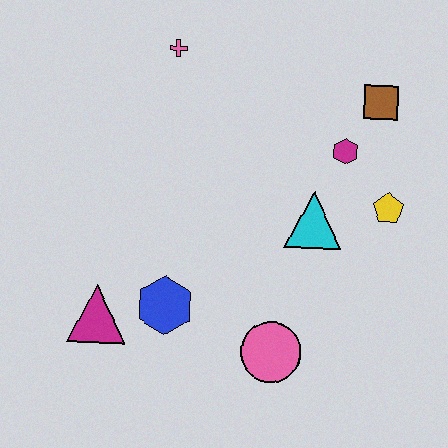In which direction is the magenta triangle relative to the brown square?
The magenta triangle is to the left of the brown square.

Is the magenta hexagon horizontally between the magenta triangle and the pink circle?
No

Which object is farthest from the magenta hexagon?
The magenta triangle is farthest from the magenta hexagon.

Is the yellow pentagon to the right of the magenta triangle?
Yes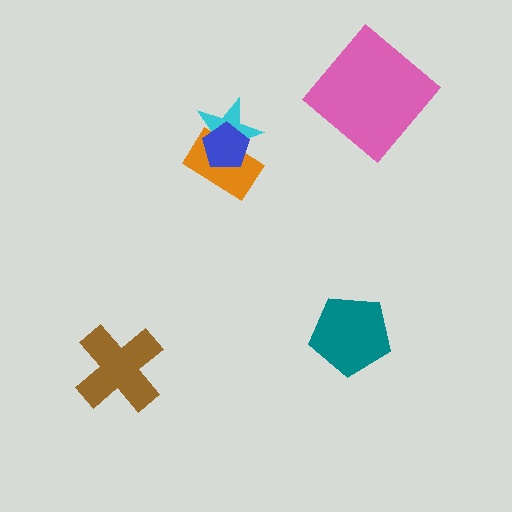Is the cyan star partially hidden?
Yes, it is partially covered by another shape.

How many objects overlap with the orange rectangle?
2 objects overlap with the orange rectangle.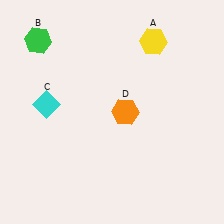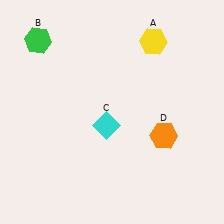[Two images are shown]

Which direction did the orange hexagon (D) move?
The orange hexagon (D) moved right.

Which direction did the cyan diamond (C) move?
The cyan diamond (C) moved right.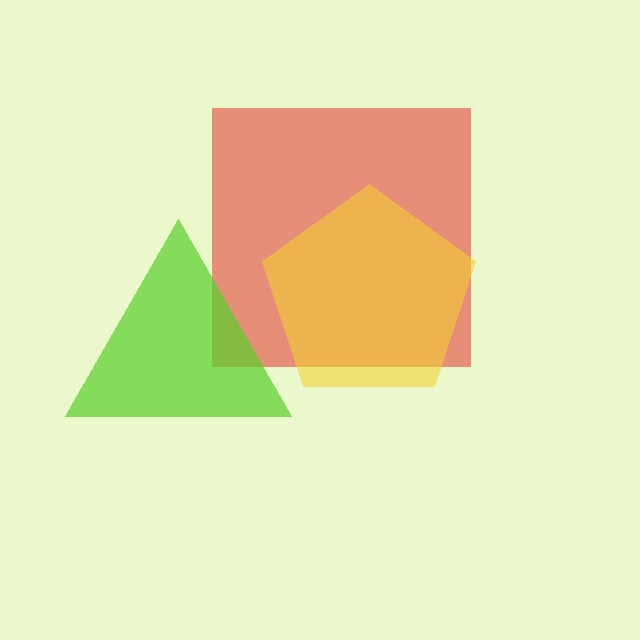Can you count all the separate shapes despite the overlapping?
Yes, there are 3 separate shapes.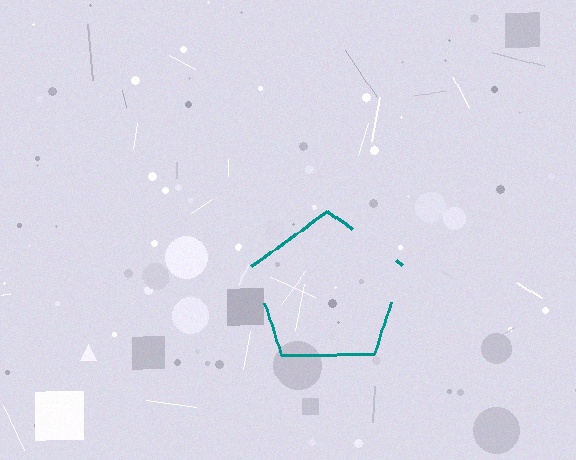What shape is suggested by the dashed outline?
The dashed outline suggests a pentagon.